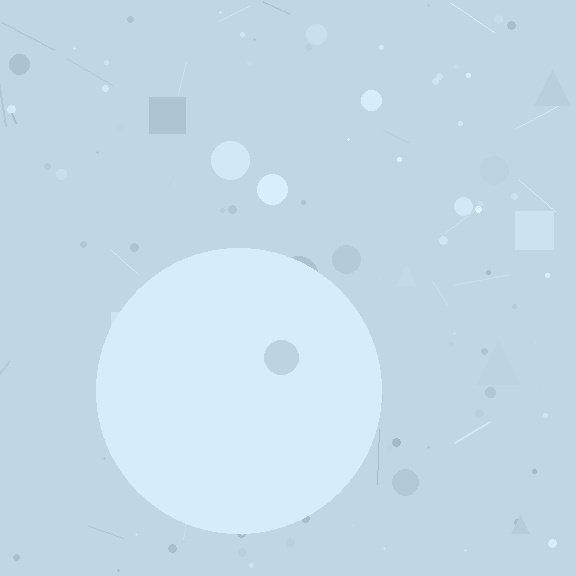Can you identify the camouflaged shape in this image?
The camouflaged shape is a circle.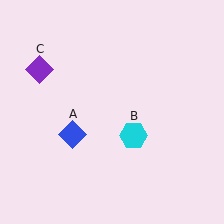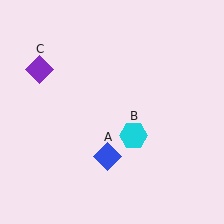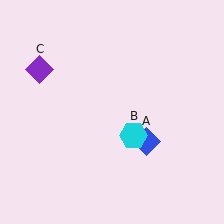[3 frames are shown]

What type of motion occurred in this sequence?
The blue diamond (object A) rotated counterclockwise around the center of the scene.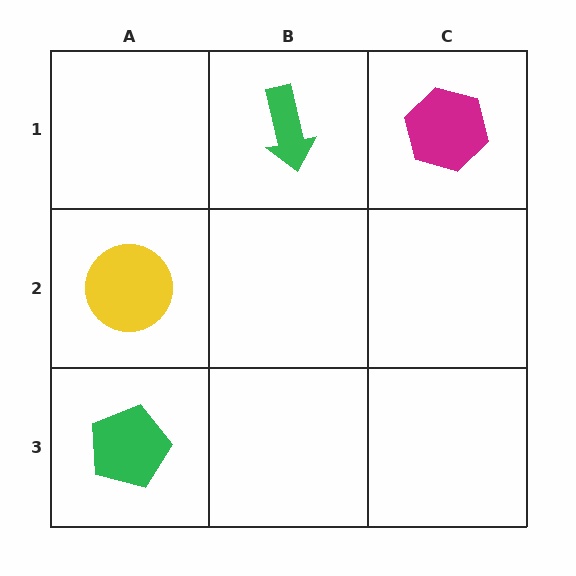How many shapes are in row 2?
1 shape.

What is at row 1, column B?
A green arrow.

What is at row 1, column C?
A magenta hexagon.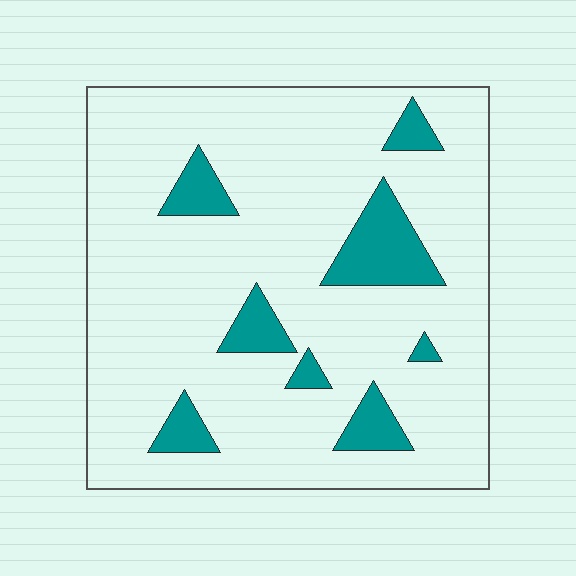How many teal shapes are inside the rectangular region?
8.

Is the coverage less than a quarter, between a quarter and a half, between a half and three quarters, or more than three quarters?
Less than a quarter.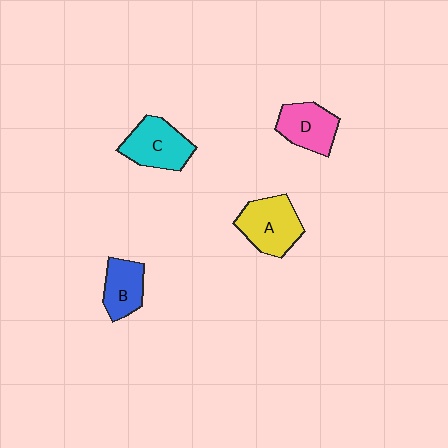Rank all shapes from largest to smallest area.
From largest to smallest: A (yellow), C (cyan), D (pink), B (blue).